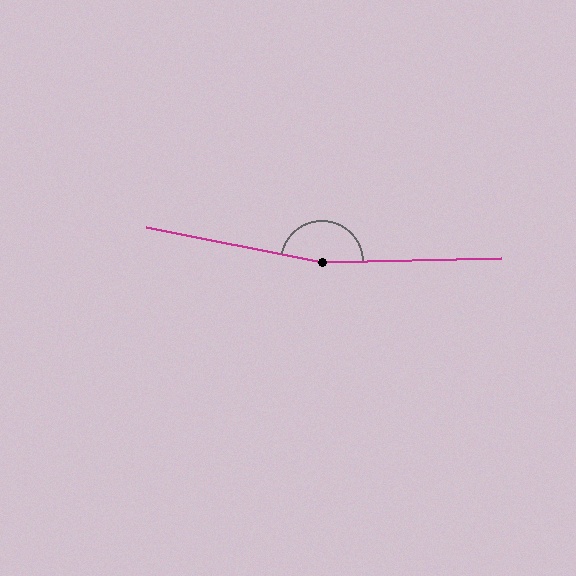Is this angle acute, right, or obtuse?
It is obtuse.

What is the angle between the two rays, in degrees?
Approximately 168 degrees.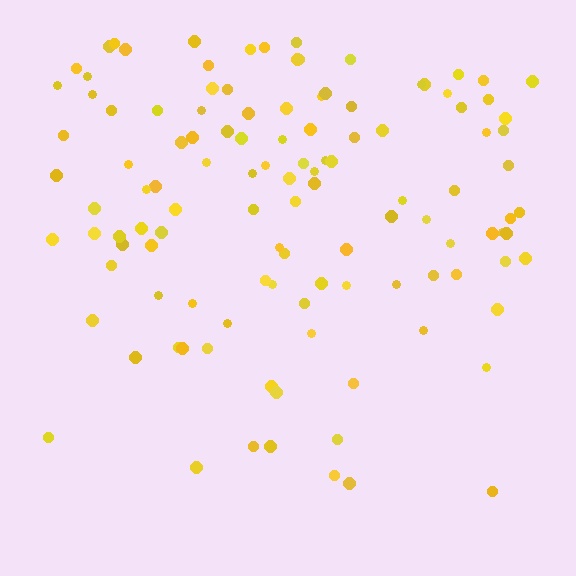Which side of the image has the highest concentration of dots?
The top.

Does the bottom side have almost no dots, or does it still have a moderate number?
Still a moderate number, just noticeably fewer than the top.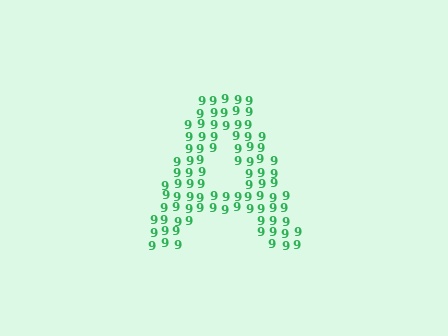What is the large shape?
The large shape is the letter A.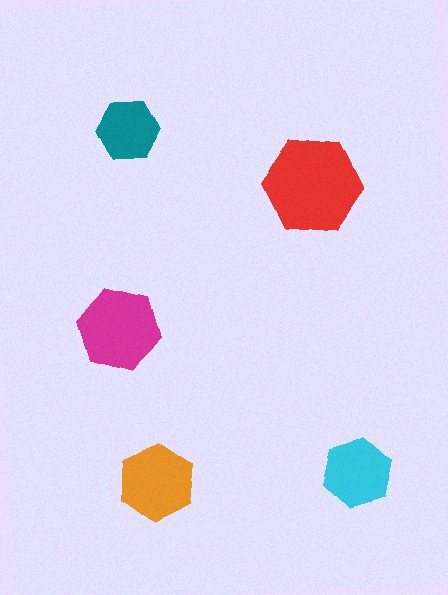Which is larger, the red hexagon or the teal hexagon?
The red one.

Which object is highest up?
The teal hexagon is topmost.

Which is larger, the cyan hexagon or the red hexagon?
The red one.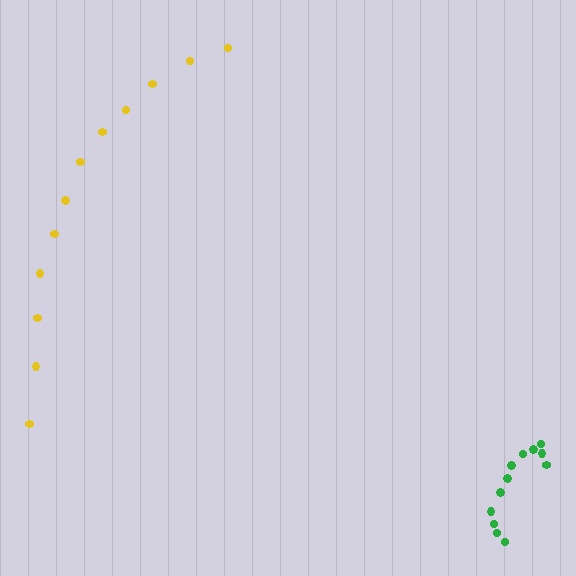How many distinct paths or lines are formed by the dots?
There are 2 distinct paths.